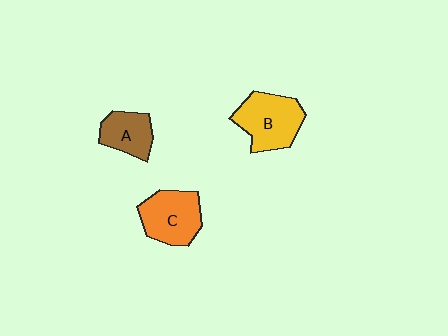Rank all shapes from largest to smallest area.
From largest to smallest: B (yellow), C (orange), A (brown).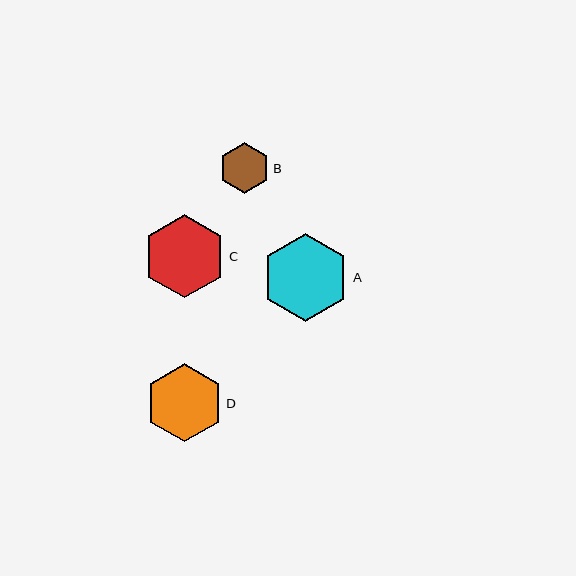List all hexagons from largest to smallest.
From largest to smallest: A, C, D, B.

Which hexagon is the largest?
Hexagon A is the largest with a size of approximately 88 pixels.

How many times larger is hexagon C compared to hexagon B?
Hexagon C is approximately 1.6 times the size of hexagon B.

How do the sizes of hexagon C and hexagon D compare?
Hexagon C and hexagon D are approximately the same size.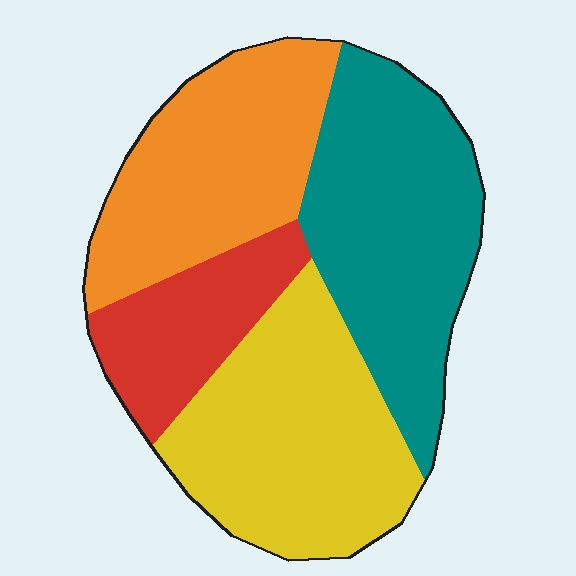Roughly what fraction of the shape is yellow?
Yellow covers roughly 30% of the shape.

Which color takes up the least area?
Red, at roughly 15%.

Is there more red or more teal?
Teal.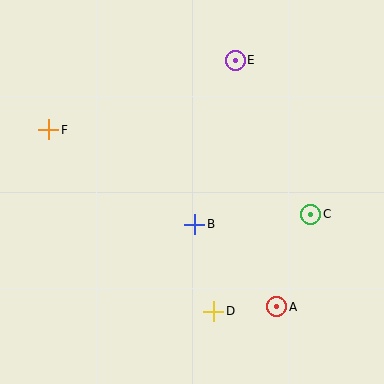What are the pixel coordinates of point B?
Point B is at (195, 224).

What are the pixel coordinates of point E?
Point E is at (235, 60).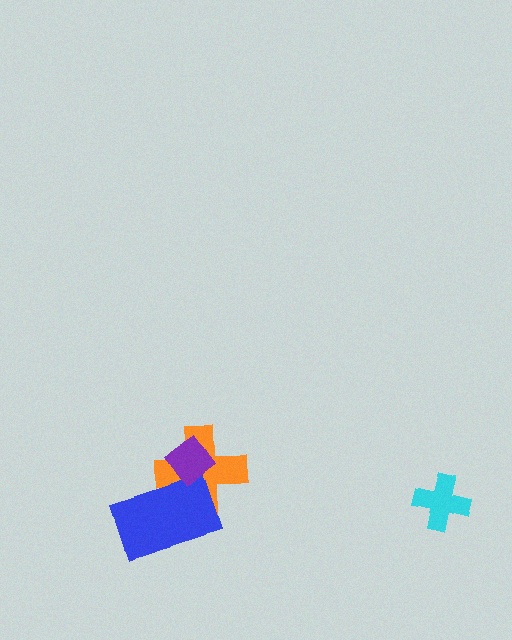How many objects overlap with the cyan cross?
0 objects overlap with the cyan cross.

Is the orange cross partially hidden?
Yes, it is partially covered by another shape.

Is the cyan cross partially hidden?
No, no other shape covers it.